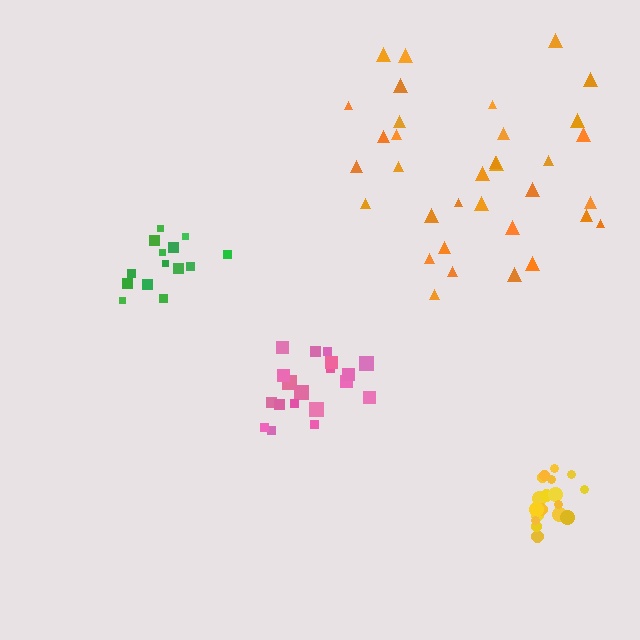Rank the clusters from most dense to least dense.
yellow, pink, green, orange.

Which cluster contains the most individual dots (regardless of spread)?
Orange (34).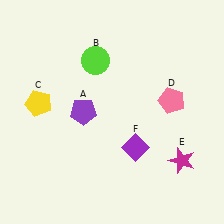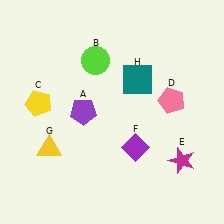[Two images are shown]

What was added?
A yellow triangle (G), a teal square (H) were added in Image 2.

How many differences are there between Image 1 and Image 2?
There are 2 differences between the two images.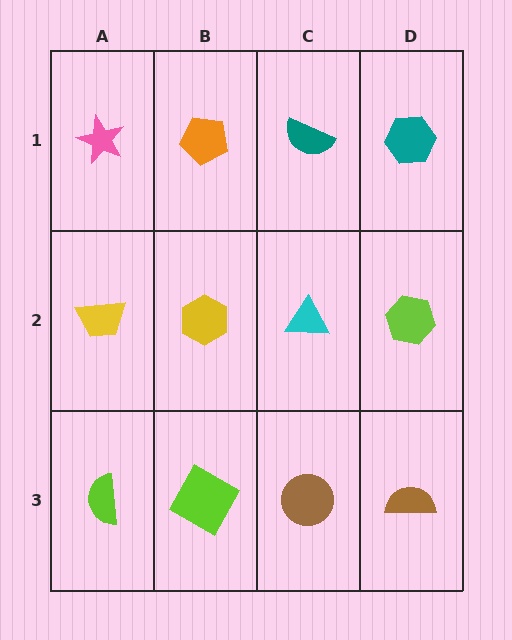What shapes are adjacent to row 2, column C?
A teal semicircle (row 1, column C), a brown circle (row 3, column C), a yellow hexagon (row 2, column B), a lime hexagon (row 2, column D).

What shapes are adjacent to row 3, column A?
A yellow trapezoid (row 2, column A), a lime square (row 3, column B).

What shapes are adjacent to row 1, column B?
A yellow hexagon (row 2, column B), a pink star (row 1, column A), a teal semicircle (row 1, column C).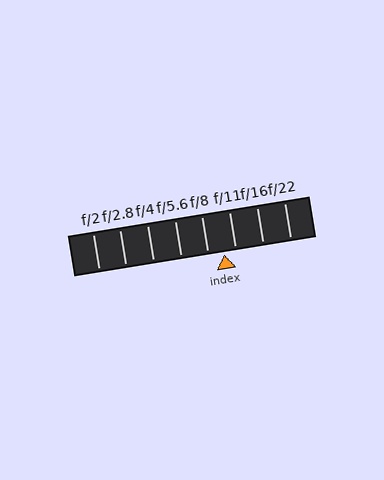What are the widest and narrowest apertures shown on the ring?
The widest aperture shown is f/2 and the narrowest is f/22.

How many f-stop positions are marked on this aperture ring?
There are 8 f-stop positions marked.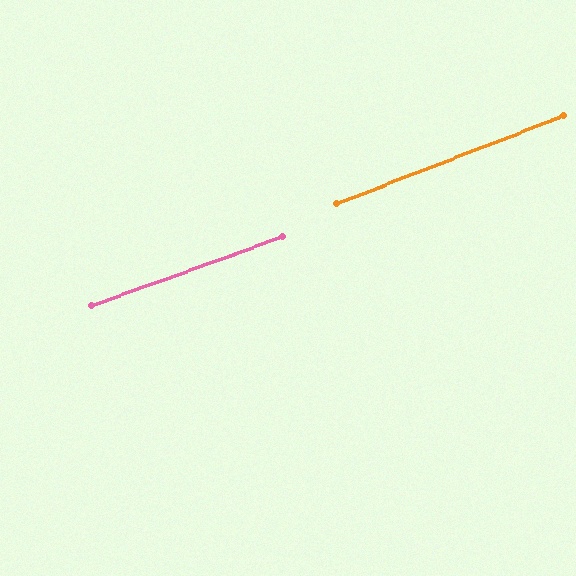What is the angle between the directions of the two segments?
Approximately 1 degree.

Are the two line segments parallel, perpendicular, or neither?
Parallel — their directions differ by only 1.3°.